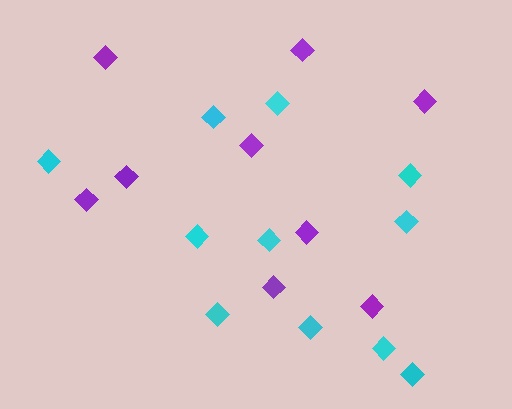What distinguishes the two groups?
There are 2 groups: one group of purple diamonds (9) and one group of cyan diamonds (11).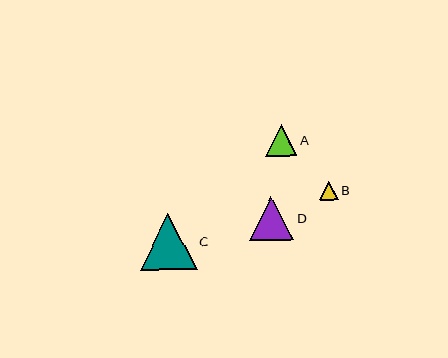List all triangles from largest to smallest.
From largest to smallest: C, D, A, B.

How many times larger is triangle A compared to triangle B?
Triangle A is approximately 1.7 times the size of triangle B.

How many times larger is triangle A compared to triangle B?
Triangle A is approximately 1.7 times the size of triangle B.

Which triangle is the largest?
Triangle C is the largest with a size of approximately 56 pixels.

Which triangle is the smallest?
Triangle B is the smallest with a size of approximately 19 pixels.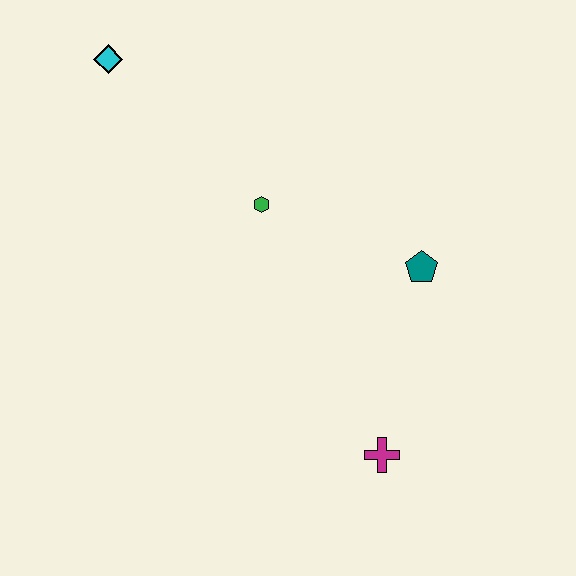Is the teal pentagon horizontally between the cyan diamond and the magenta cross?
No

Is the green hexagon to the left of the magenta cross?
Yes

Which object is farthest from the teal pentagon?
The cyan diamond is farthest from the teal pentagon.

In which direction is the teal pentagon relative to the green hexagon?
The teal pentagon is to the right of the green hexagon.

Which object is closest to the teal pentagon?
The green hexagon is closest to the teal pentagon.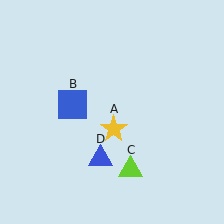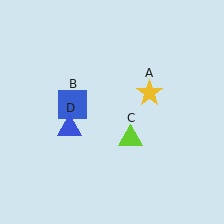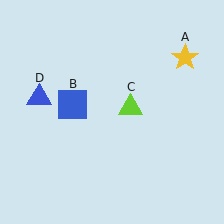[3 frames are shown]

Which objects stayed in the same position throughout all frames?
Blue square (object B) remained stationary.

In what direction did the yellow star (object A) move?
The yellow star (object A) moved up and to the right.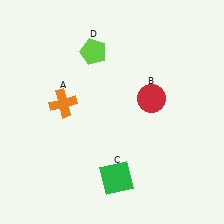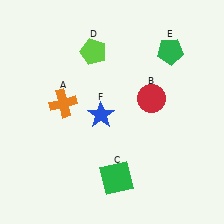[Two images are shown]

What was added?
A green pentagon (E), a blue star (F) were added in Image 2.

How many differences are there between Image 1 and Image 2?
There are 2 differences between the two images.